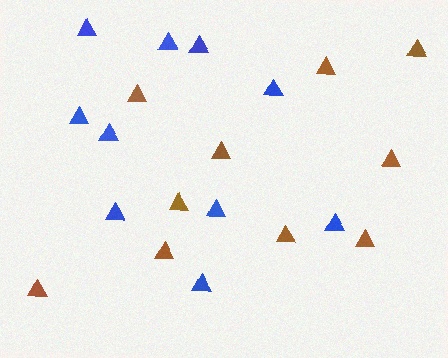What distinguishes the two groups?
There are 2 groups: one group of brown triangles (10) and one group of blue triangles (10).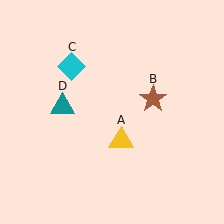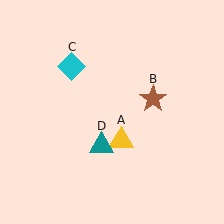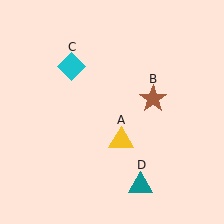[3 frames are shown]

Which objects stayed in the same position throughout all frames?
Yellow triangle (object A) and brown star (object B) and cyan diamond (object C) remained stationary.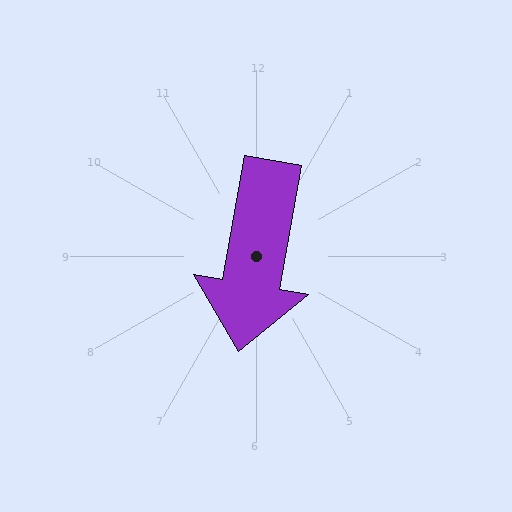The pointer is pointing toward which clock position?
Roughly 6 o'clock.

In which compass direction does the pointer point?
South.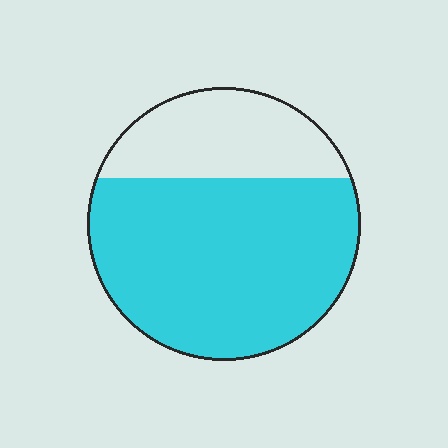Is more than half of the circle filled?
Yes.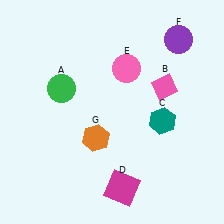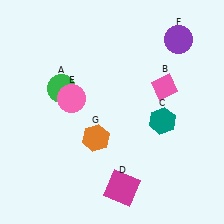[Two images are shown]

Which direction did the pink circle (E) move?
The pink circle (E) moved left.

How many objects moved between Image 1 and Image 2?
1 object moved between the two images.